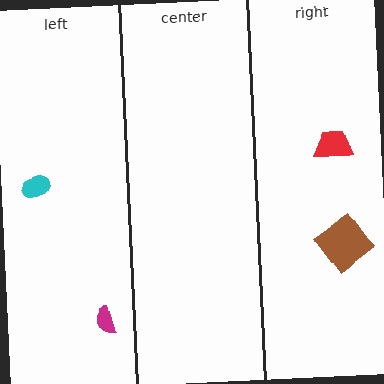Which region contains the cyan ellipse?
The left region.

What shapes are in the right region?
The brown diamond, the red trapezoid.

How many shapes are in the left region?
2.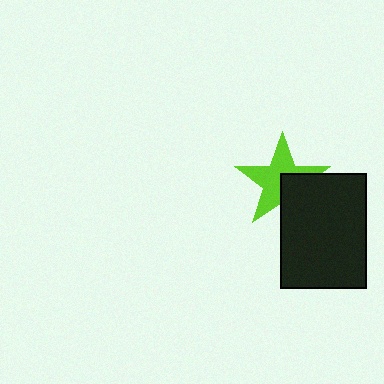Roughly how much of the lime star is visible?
Most of it is visible (roughly 66%).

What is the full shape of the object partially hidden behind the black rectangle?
The partially hidden object is a lime star.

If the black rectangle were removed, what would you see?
You would see the complete lime star.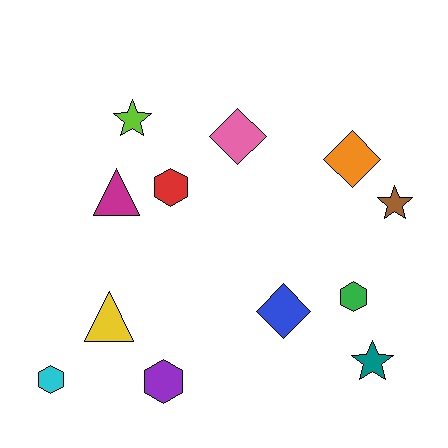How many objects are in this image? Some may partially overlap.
There are 12 objects.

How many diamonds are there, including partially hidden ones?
There are 3 diamonds.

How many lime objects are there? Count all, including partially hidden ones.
There is 1 lime object.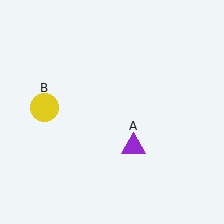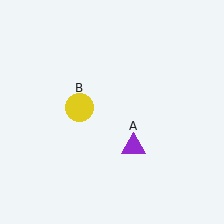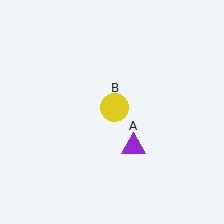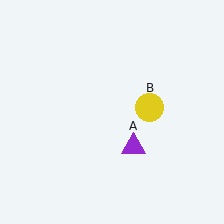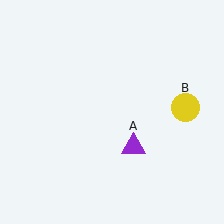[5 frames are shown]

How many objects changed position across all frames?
1 object changed position: yellow circle (object B).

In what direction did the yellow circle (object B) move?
The yellow circle (object B) moved right.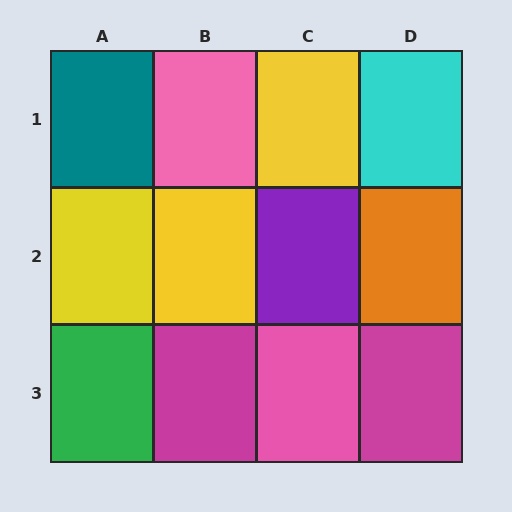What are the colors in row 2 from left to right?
Yellow, yellow, purple, orange.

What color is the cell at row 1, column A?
Teal.